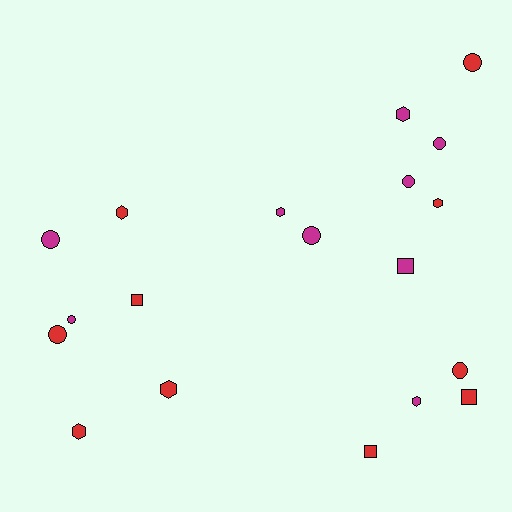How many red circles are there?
There are 3 red circles.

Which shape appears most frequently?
Circle, with 8 objects.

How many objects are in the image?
There are 19 objects.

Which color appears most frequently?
Red, with 10 objects.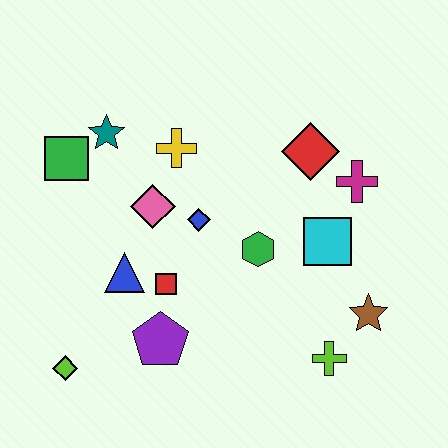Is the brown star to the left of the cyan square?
No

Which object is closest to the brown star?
The lime cross is closest to the brown star.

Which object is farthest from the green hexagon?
The lime diamond is farthest from the green hexagon.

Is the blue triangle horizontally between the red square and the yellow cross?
No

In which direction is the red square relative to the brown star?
The red square is to the left of the brown star.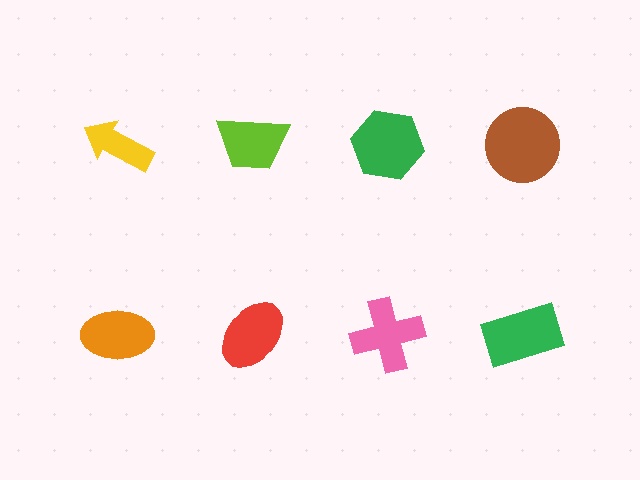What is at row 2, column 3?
A pink cross.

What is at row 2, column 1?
An orange ellipse.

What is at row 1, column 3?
A green hexagon.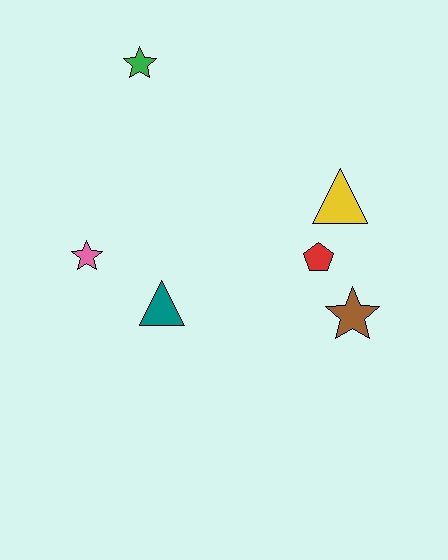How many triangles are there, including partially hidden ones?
There are 2 triangles.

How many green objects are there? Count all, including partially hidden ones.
There is 1 green object.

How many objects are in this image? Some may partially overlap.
There are 6 objects.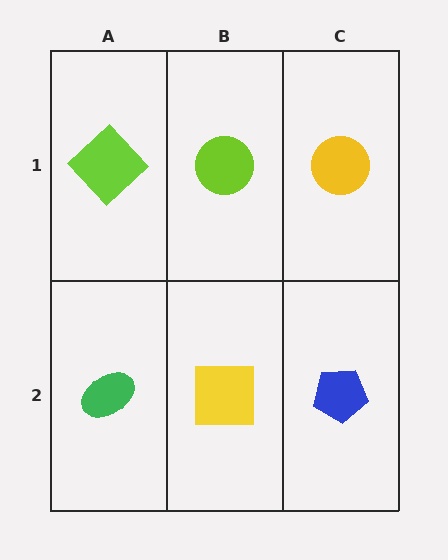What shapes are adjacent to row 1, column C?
A blue pentagon (row 2, column C), a lime circle (row 1, column B).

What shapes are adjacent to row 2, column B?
A lime circle (row 1, column B), a green ellipse (row 2, column A), a blue pentagon (row 2, column C).